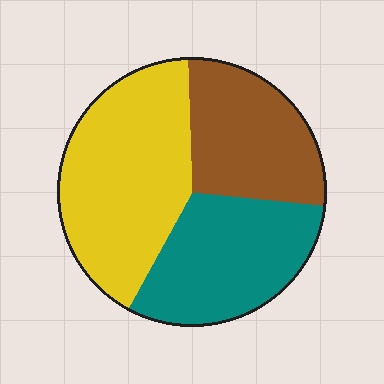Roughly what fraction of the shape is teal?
Teal covers 31% of the shape.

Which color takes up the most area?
Yellow, at roughly 40%.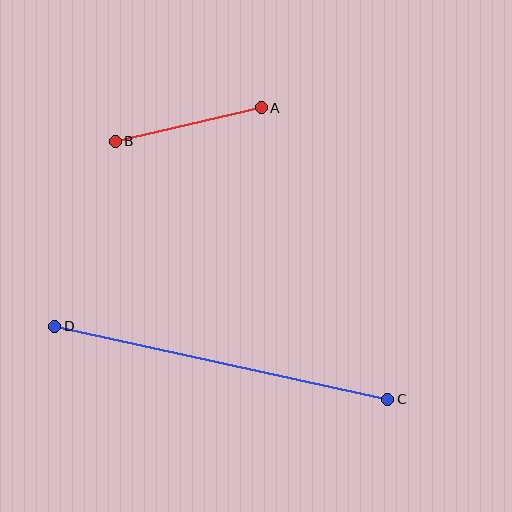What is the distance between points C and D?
The distance is approximately 341 pixels.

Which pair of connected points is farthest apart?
Points C and D are farthest apart.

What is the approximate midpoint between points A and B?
The midpoint is at approximately (188, 124) pixels.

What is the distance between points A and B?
The distance is approximately 150 pixels.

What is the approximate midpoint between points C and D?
The midpoint is at approximately (221, 363) pixels.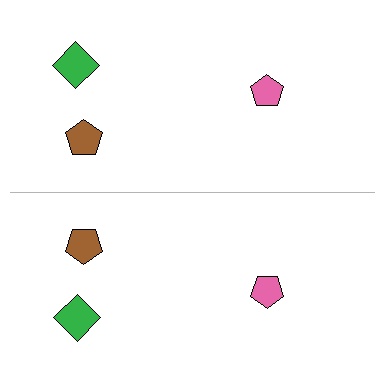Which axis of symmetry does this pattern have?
The pattern has a horizontal axis of symmetry running through the center of the image.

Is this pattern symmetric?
Yes, this pattern has bilateral (reflection) symmetry.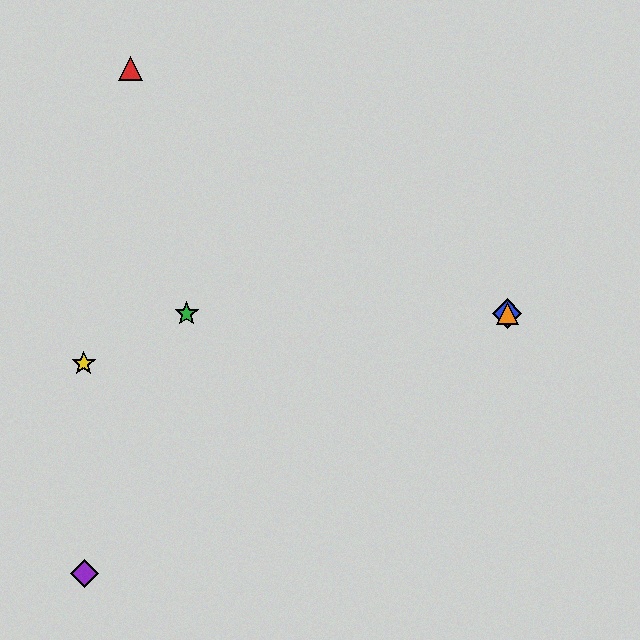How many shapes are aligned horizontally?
3 shapes (the blue diamond, the green star, the orange triangle) are aligned horizontally.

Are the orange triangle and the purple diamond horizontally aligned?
No, the orange triangle is at y≈314 and the purple diamond is at y≈573.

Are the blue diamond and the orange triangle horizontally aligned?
Yes, both are at y≈314.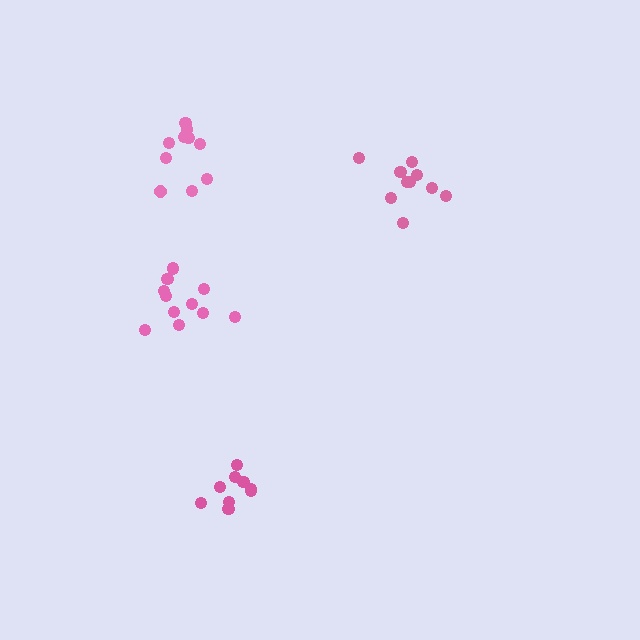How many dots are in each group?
Group 1: 10 dots, Group 2: 10 dots, Group 3: 11 dots, Group 4: 9 dots (40 total).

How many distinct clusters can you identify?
There are 4 distinct clusters.